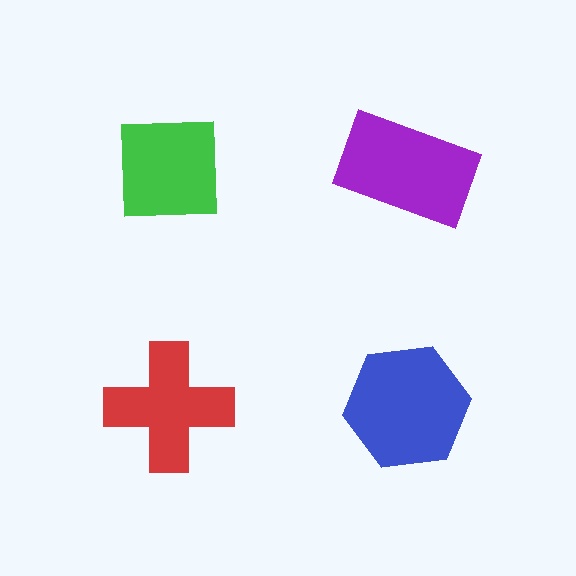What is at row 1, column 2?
A purple rectangle.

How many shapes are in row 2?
2 shapes.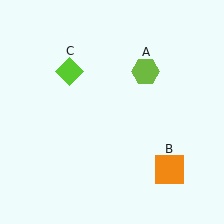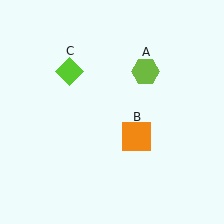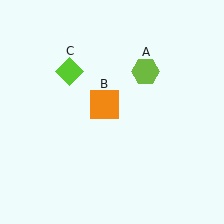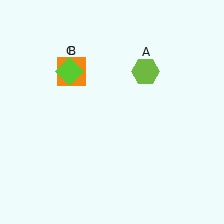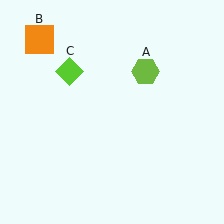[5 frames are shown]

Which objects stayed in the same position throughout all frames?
Lime hexagon (object A) and lime diamond (object C) remained stationary.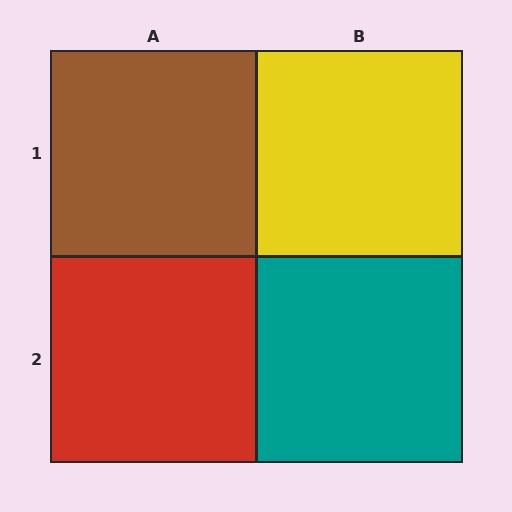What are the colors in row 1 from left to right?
Brown, yellow.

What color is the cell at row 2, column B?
Teal.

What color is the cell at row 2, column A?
Red.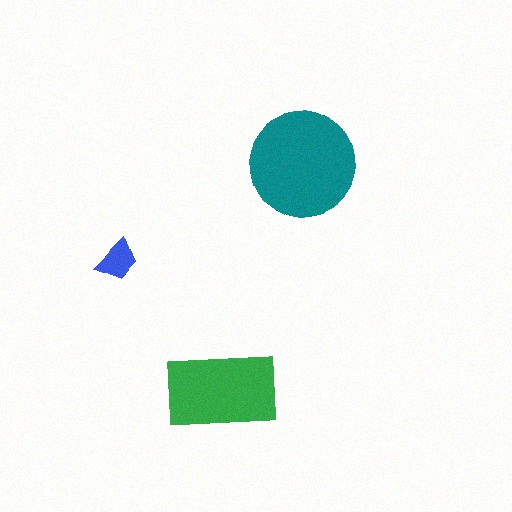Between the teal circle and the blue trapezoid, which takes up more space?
The teal circle.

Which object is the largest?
The teal circle.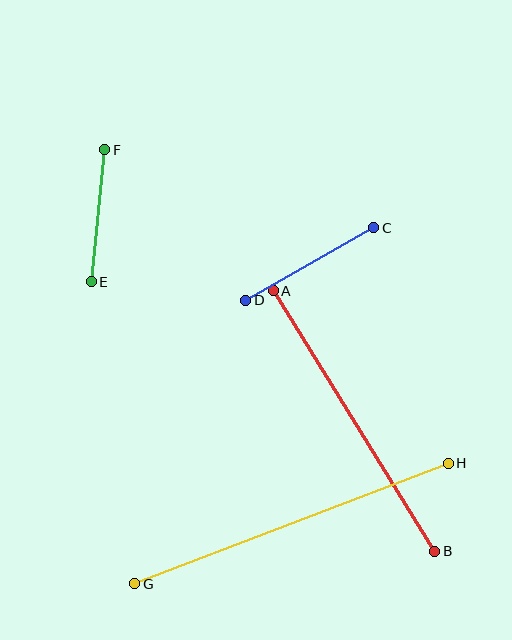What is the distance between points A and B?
The distance is approximately 306 pixels.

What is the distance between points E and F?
The distance is approximately 133 pixels.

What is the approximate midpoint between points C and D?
The midpoint is at approximately (310, 264) pixels.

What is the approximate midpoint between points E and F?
The midpoint is at approximately (98, 216) pixels.